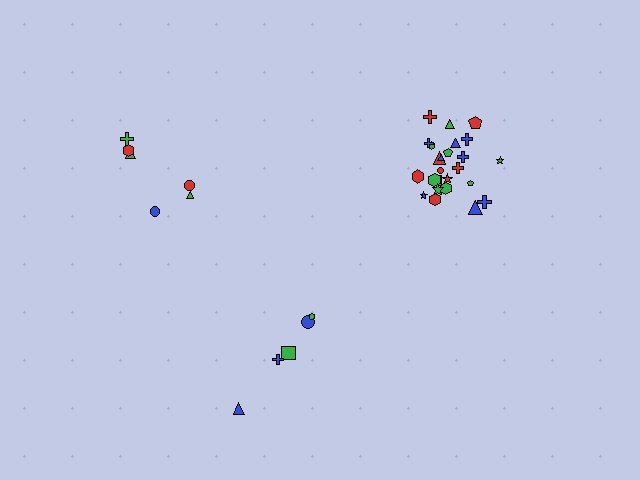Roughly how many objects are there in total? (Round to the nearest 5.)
Roughly 35 objects in total.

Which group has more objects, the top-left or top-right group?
The top-right group.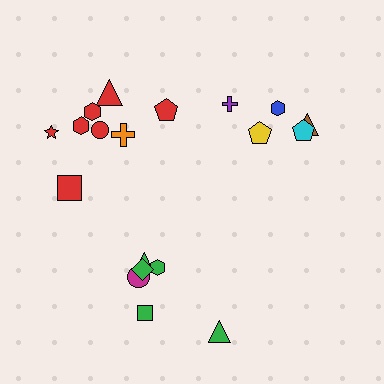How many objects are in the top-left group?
There are 8 objects.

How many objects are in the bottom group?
There are 6 objects.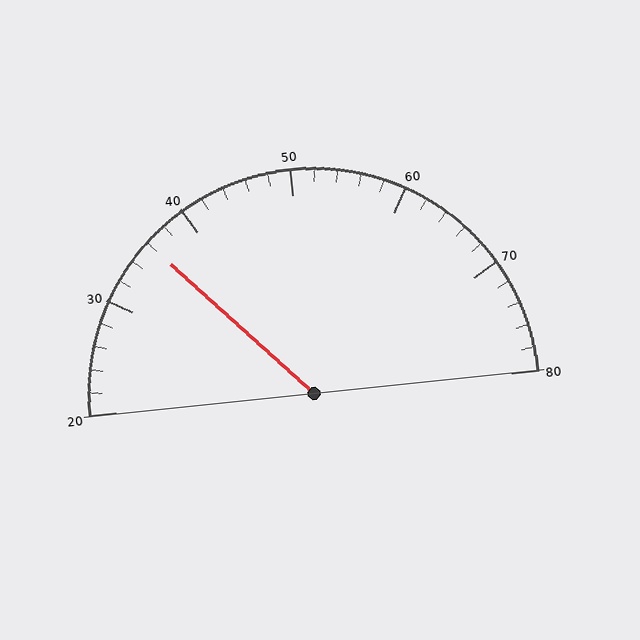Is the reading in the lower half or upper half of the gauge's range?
The reading is in the lower half of the range (20 to 80).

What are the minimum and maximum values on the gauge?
The gauge ranges from 20 to 80.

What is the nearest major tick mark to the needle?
The nearest major tick mark is 40.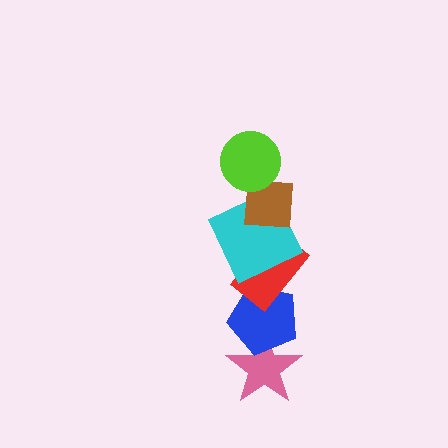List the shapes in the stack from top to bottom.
From top to bottom: the lime circle, the brown square, the cyan square, the red rectangle, the blue pentagon, the pink star.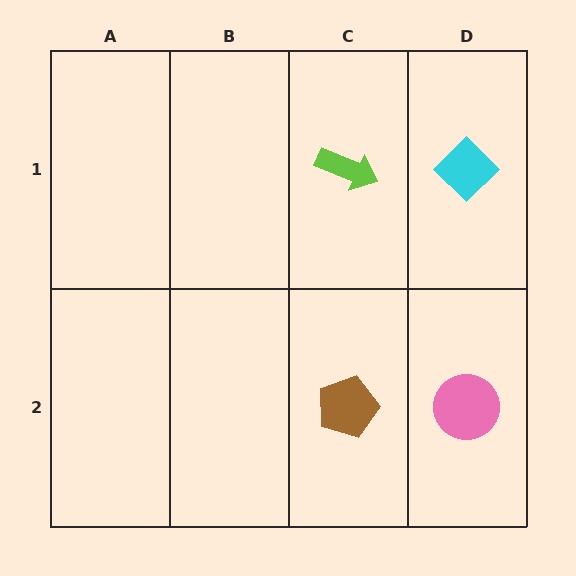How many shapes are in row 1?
2 shapes.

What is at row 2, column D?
A pink circle.